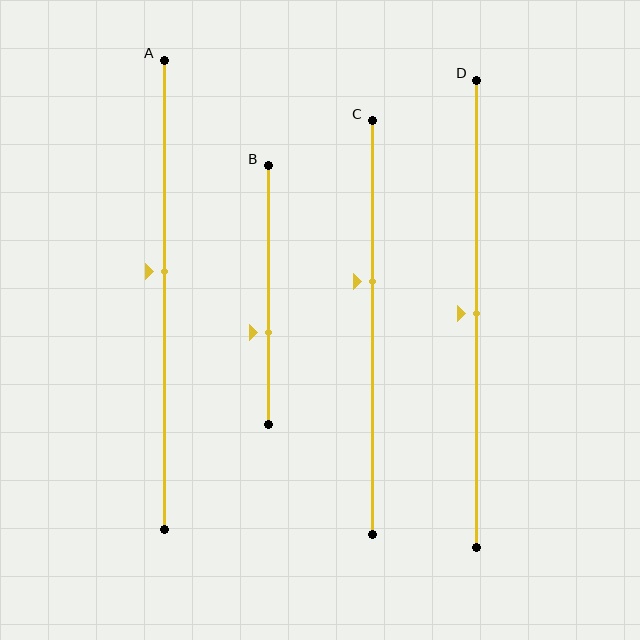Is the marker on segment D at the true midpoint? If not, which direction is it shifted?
Yes, the marker on segment D is at the true midpoint.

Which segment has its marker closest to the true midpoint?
Segment D has its marker closest to the true midpoint.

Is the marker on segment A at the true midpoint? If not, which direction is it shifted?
No, the marker on segment A is shifted upward by about 5% of the segment length.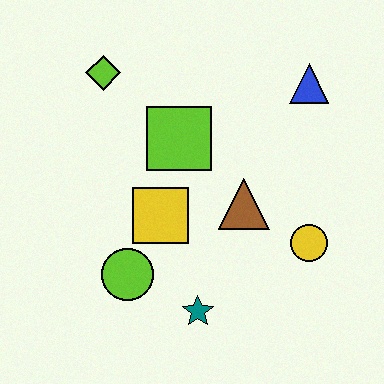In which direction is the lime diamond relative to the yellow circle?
The lime diamond is to the left of the yellow circle.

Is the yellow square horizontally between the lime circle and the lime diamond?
No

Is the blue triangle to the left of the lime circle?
No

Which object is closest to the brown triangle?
The yellow circle is closest to the brown triangle.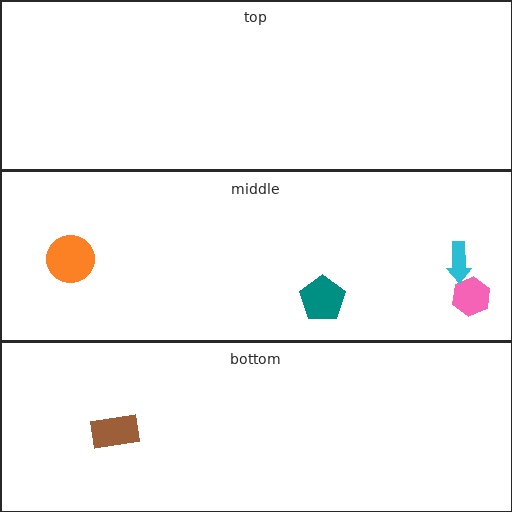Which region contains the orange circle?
The middle region.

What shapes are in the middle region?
The pink hexagon, the orange circle, the cyan arrow, the teal pentagon.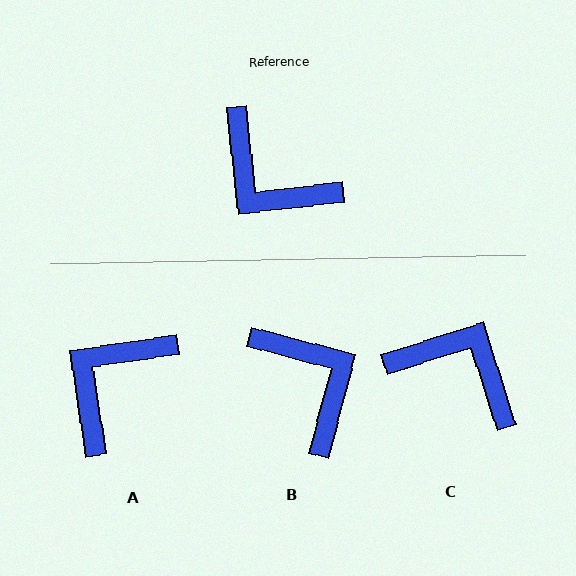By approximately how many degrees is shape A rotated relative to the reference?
Approximately 88 degrees clockwise.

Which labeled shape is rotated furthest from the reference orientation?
C, about 169 degrees away.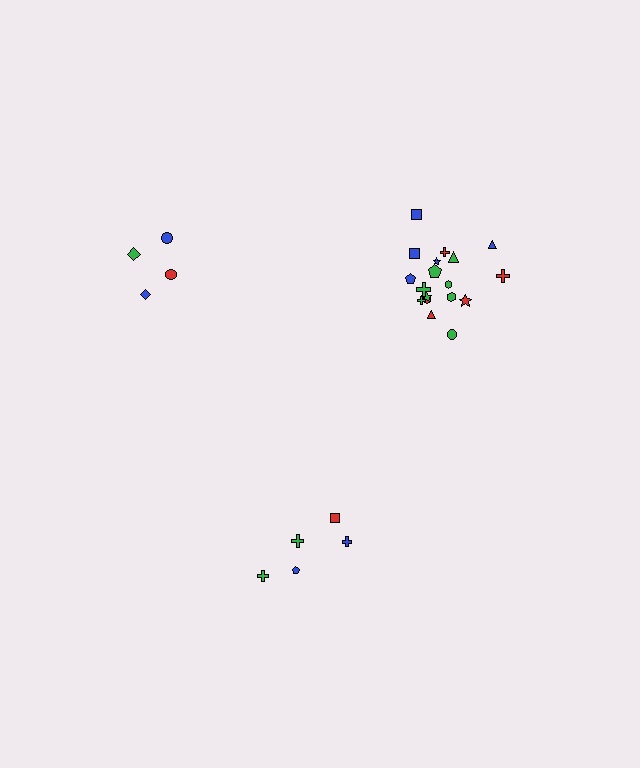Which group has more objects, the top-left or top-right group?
The top-right group.